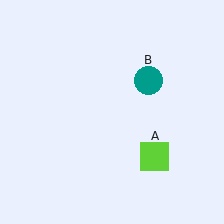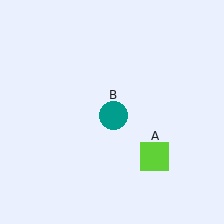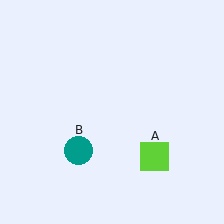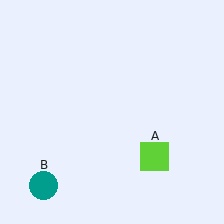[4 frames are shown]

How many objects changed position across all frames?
1 object changed position: teal circle (object B).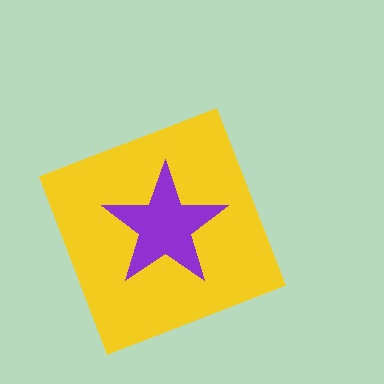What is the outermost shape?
The yellow diamond.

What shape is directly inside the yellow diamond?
The purple star.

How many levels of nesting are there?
2.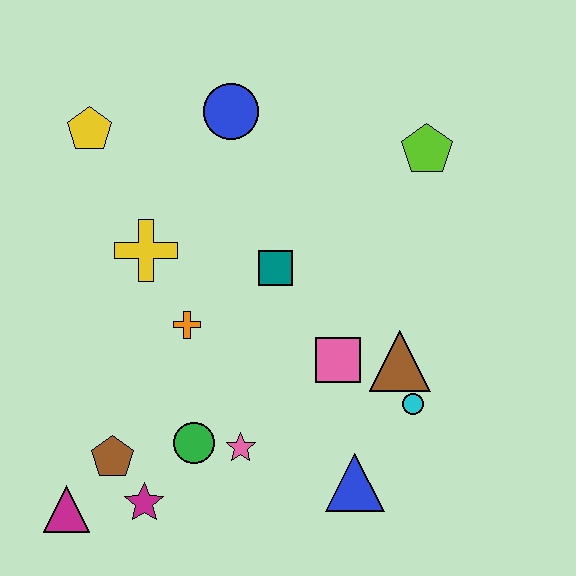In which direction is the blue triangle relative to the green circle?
The blue triangle is to the right of the green circle.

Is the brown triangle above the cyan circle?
Yes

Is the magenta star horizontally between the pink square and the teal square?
No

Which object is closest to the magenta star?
The brown pentagon is closest to the magenta star.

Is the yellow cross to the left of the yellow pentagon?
No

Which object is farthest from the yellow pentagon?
The blue triangle is farthest from the yellow pentagon.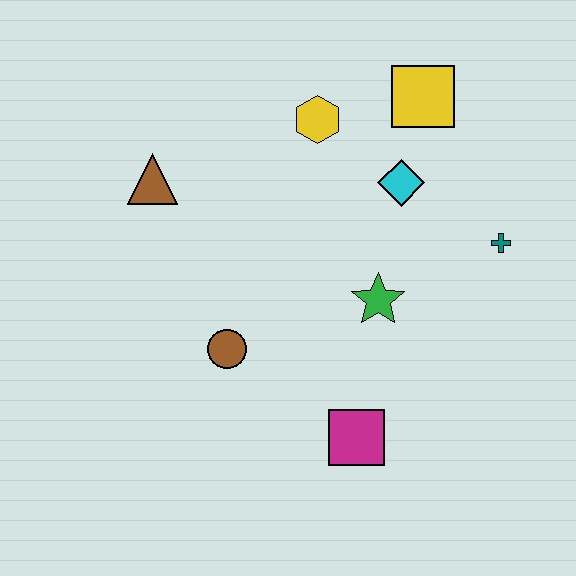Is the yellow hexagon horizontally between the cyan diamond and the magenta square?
No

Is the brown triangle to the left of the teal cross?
Yes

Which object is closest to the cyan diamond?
The yellow square is closest to the cyan diamond.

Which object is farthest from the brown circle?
The yellow square is farthest from the brown circle.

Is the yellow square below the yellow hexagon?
No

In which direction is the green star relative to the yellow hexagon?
The green star is below the yellow hexagon.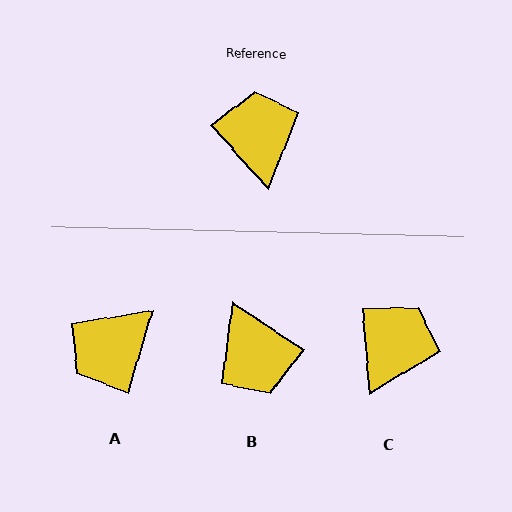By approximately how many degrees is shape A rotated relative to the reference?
Approximately 121 degrees counter-clockwise.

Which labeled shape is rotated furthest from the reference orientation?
B, about 166 degrees away.